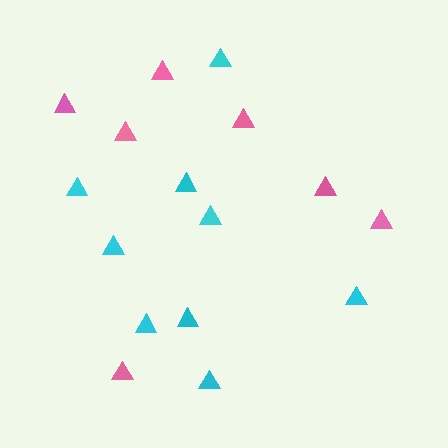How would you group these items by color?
There are 2 groups: one group of pink triangles (7) and one group of cyan triangles (9).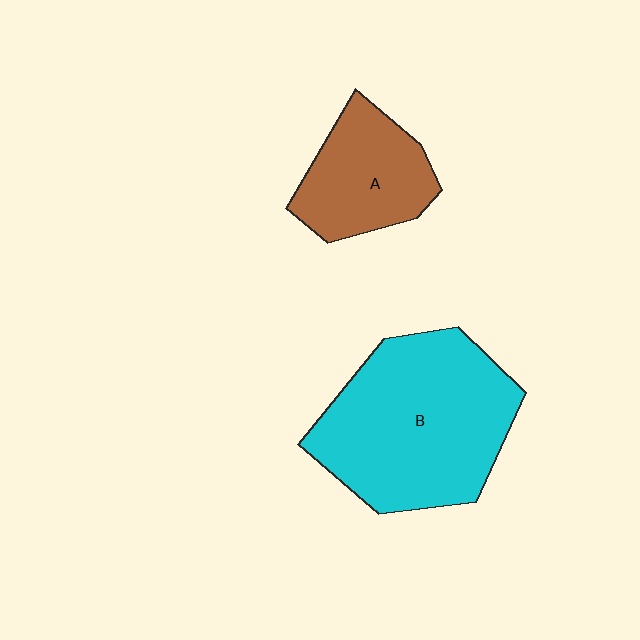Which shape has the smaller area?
Shape A (brown).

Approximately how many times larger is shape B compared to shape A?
Approximately 2.0 times.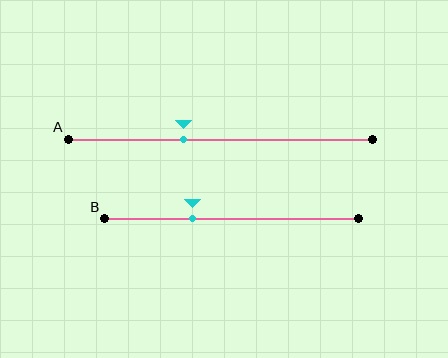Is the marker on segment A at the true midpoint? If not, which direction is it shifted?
No, the marker on segment A is shifted to the left by about 12% of the segment length.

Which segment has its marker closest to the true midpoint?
Segment A has its marker closest to the true midpoint.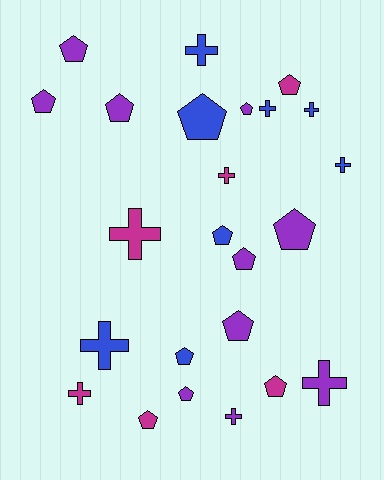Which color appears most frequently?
Purple, with 10 objects.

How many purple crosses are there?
There are 2 purple crosses.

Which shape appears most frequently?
Pentagon, with 14 objects.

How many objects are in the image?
There are 24 objects.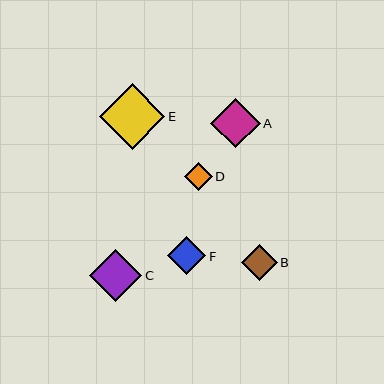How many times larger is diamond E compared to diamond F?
Diamond E is approximately 1.7 times the size of diamond F.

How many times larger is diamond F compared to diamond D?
Diamond F is approximately 1.3 times the size of diamond D.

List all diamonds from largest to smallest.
From largest to smallest: E, C, A, F, B, D.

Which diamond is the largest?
Diamond E is the largest with a size of approximately 66 pixels.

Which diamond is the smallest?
Diamond D is the smallest with a size of approximately 28 pixels.